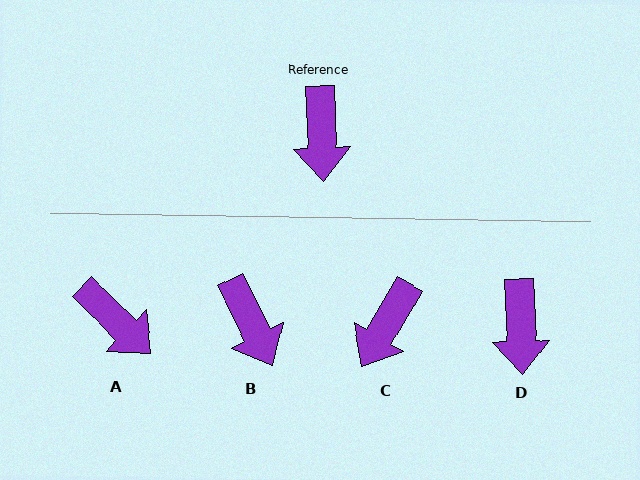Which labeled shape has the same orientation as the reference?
D.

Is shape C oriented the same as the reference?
No, it is off by about 33 degrees.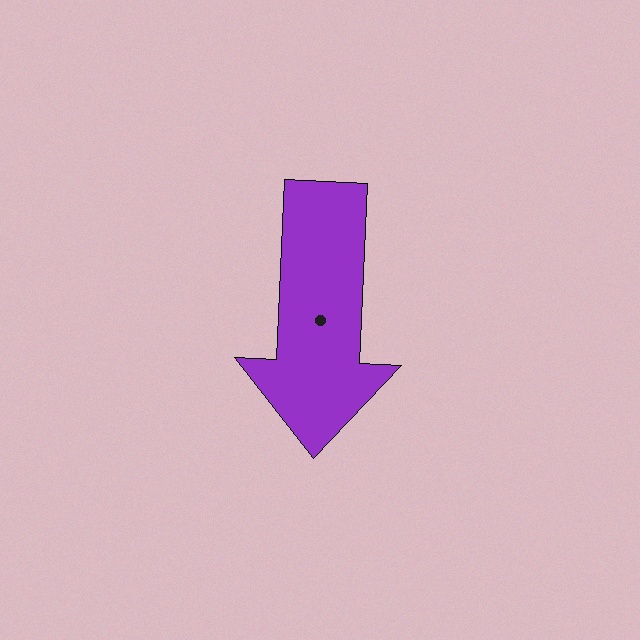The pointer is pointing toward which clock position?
Roughly 6 o'clock.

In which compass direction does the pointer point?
South.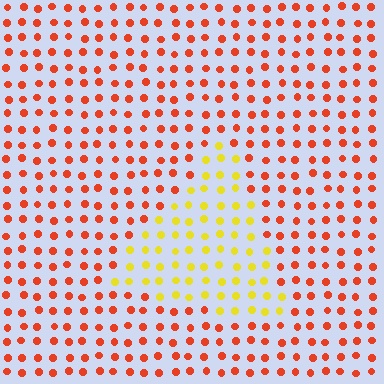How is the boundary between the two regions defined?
The boundary is defined purely by a slight shift in hue (about 49 degrees). Spacing, size, and orientation are identical on both sides.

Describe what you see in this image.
The image is filled with small red elements in a uniform arrangement. A triangle-shaped region is visible where the elements are tinted to a slightly different hue, forming a subtle color boundary.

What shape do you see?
I see a triangle.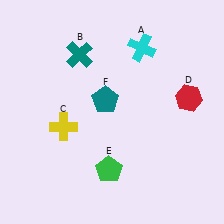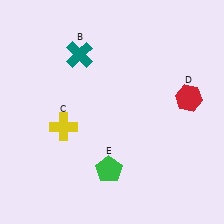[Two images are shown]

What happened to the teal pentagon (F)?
The teal pentagon (F) was removed in Image 2. It was in the top-left area of Image 1.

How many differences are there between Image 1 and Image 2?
There are 2 differences between the two images.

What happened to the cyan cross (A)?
The cyan cross (A) was removed in Image 2. It was in the top-right area of Image 1.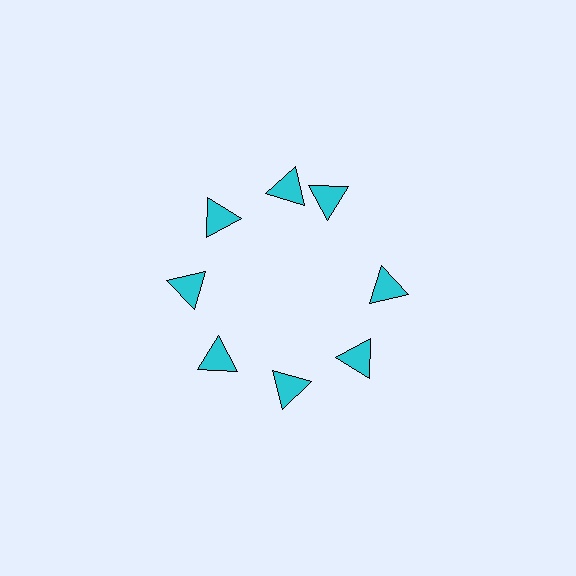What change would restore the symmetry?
The symmetry would be restored by rotating it back into even spacing with its neighbors so that all 8 triangles sit at equal angles and equal distance from the center.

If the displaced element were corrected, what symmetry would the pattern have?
It would have 8-fold rotational symmetry — the pattern would map onto itself every 45 degrees.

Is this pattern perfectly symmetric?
No. The 8 cyan triangles are arranged in a ring, but one element near the 2 o'clock position is rotated out of alignment along the ring, breaking the 8-fold rotational symmetry.